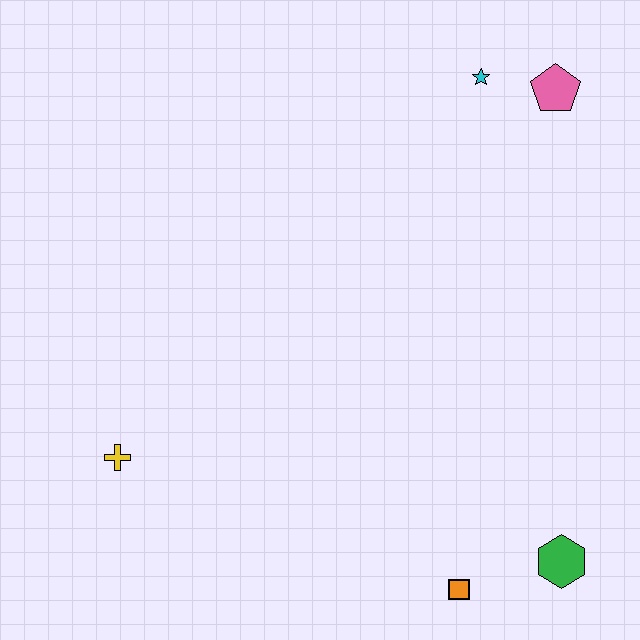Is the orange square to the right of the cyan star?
No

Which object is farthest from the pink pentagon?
The yellow cross is farthest from the pink pentagon.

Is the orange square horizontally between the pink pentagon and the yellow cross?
Yes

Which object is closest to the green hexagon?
The orange square is closest to the green hexagon.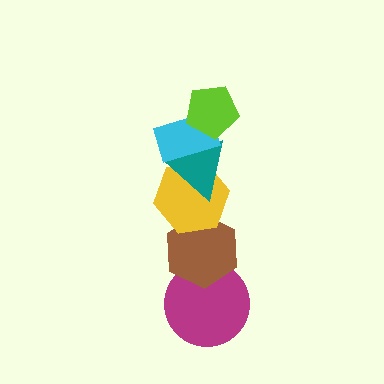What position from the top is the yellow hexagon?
The yellow hexagon is 4th from the top.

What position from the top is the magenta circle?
The magenta circle is 6th from the top.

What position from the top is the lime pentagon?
The lime pentagon is 1st from the top.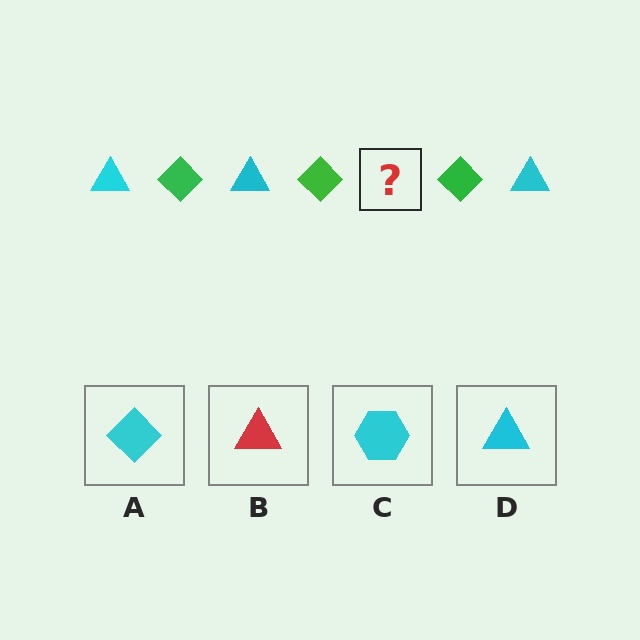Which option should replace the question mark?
Option D.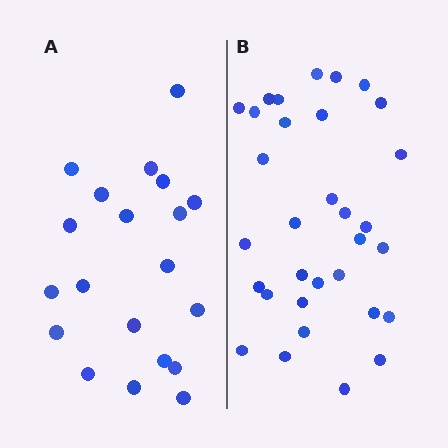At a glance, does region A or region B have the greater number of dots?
Region B (the right region) has more dots.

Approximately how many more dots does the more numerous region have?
Region B has roughly 12 or so more dots than region A.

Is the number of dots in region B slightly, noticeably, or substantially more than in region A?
Region B has substantially more. The ratio is roughly 1.6 to 1.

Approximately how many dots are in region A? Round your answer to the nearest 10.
About 20 dots.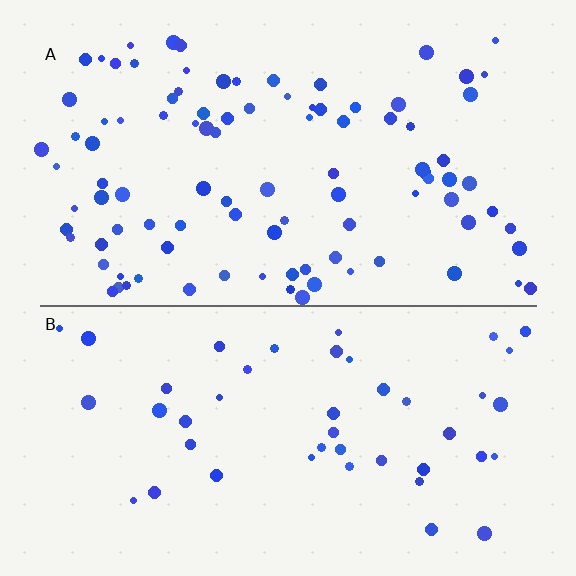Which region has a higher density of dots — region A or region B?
A (the top).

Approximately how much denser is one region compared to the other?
Approximately 2.1× — region A over region B.